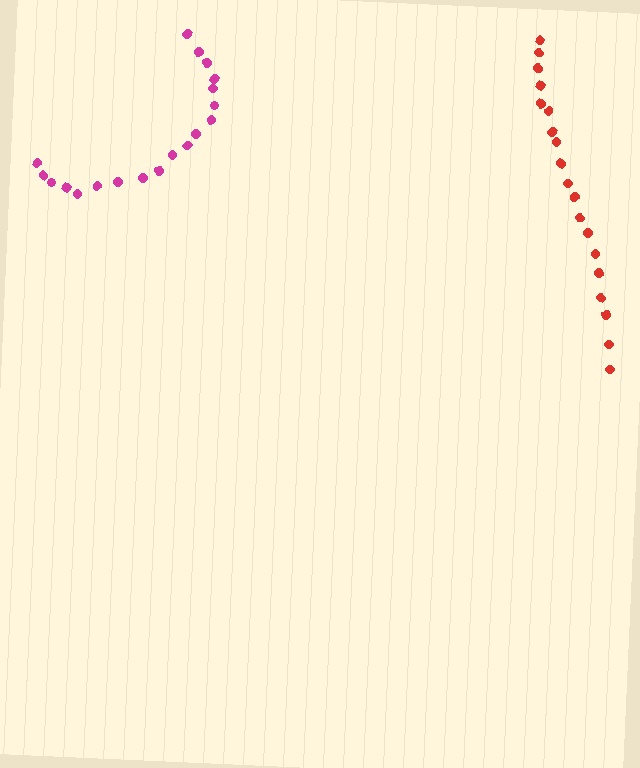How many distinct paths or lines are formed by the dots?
There are 2 distinct paths.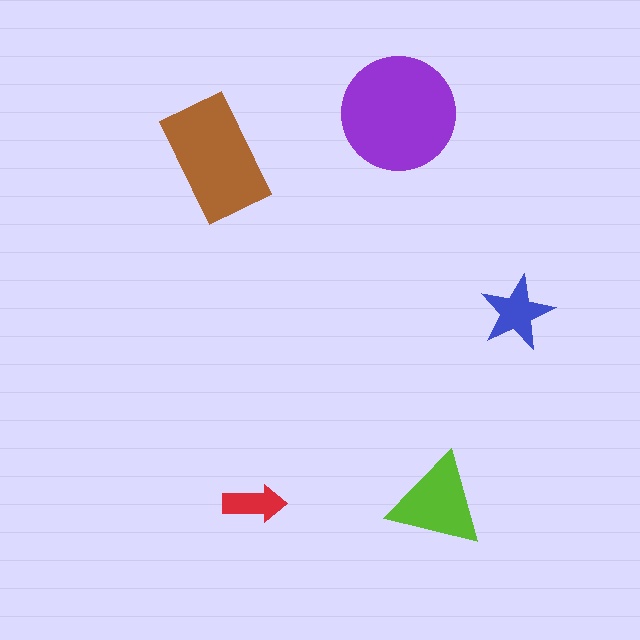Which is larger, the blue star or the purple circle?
The purple circle.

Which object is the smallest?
The red arrow.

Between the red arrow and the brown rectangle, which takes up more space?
The brown rectangle.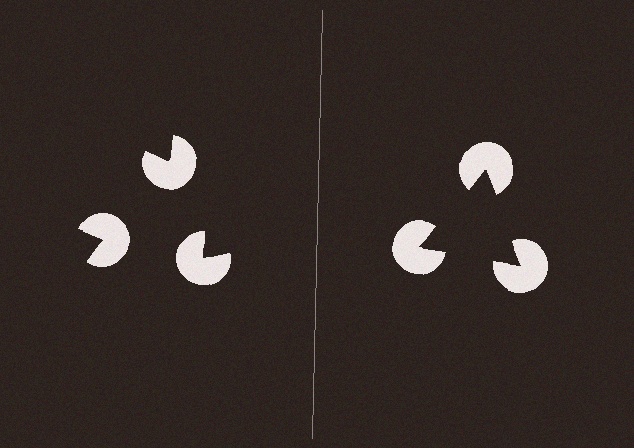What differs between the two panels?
The pac-man discs are positioned identically on both sides; only the wedge orientations differ. On the right they align to a triangle; on the left they are misaligned.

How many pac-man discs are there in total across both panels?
6 — 3 on each side.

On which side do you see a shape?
An illusory triangle appears on the right side. On the left side the wedge cuts are rotated, so no coherent shape forms.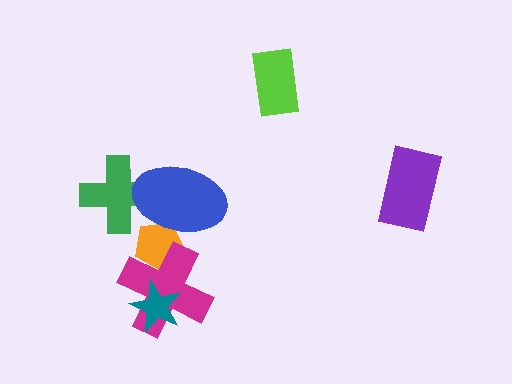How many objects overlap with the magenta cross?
2 objects overlap with the magenta cross.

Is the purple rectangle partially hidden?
No, no other shape covers it.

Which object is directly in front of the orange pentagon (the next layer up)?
The magenta cross is directly in front of the orange pentagon.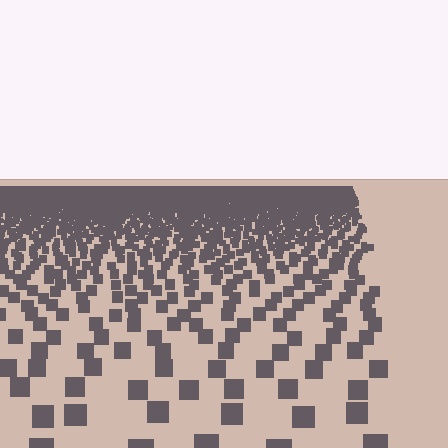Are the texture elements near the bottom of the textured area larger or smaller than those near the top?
Larger. Near the bottom, elements are closer to the viewer and appear at a bigger on-screen size.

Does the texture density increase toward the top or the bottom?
Density increases toward the top.